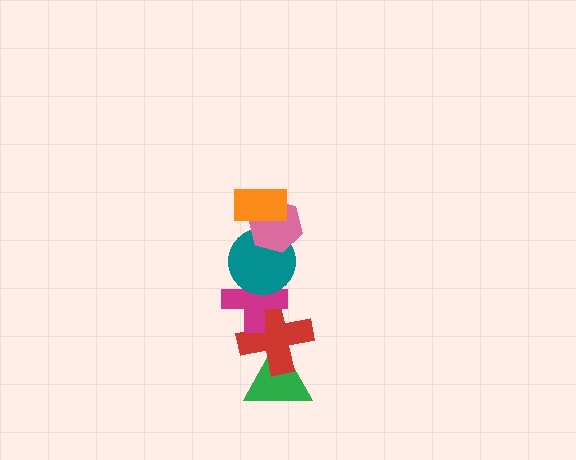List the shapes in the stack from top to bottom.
From top to bottom: the orange rectangle, the pink hexagon, the teal circle, the magenta cross, the red cross, the green triangle.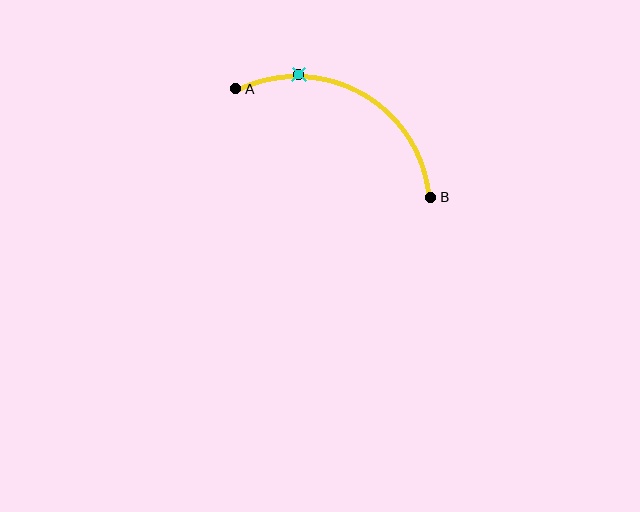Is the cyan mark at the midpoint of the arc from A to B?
No. The cyan mark lies on the arc but is closer to endpoint A. The arc midpoint would be at the point on the curve equidistant along the arc from both A and B.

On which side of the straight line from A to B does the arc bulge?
The arc bulges above the straight line connecting A and B.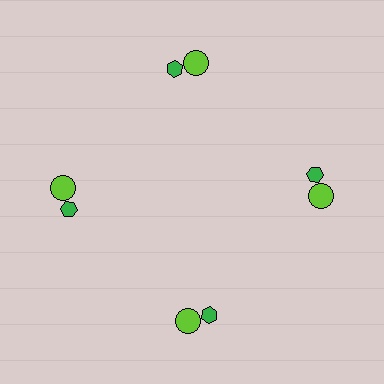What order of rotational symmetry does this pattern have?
This pattern has 4-fold rotational symmetry.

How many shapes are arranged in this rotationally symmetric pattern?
There are 8 shapes, arranged in 4 groups of 2.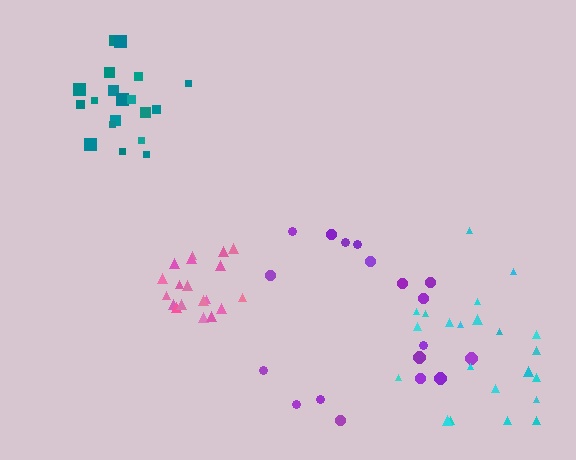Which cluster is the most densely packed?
Pink.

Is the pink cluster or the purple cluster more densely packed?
Pink.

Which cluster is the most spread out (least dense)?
Cyan.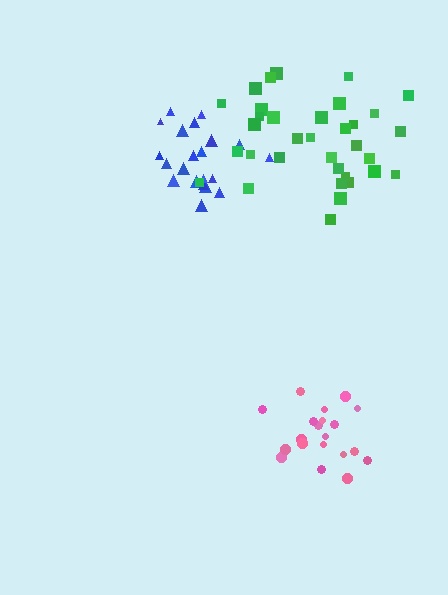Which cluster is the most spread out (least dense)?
Green.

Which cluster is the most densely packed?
Blue.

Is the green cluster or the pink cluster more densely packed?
Pink.